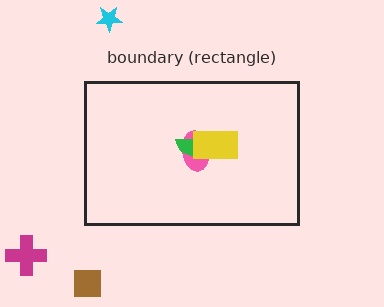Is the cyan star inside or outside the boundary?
Outside.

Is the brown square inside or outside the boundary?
Outside.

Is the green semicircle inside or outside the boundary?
Inside.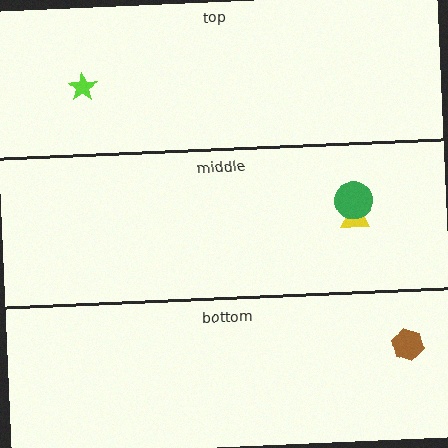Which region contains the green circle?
The middle region.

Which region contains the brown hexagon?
The bottom region.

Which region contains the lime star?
The top region.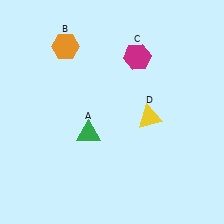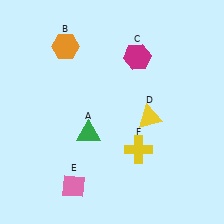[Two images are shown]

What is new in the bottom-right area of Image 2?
A yellow cross (F) was added in the bottom-right area of Image 2.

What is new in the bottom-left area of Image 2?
A pink diamond (E) was added in the bottom-left area of Image 2.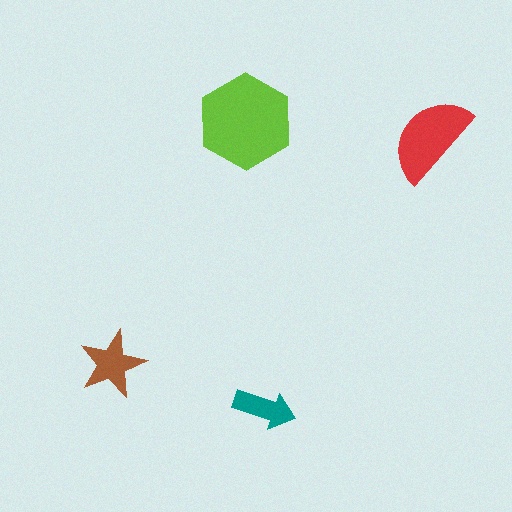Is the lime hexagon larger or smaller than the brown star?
Larger.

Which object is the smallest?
The teal arrow.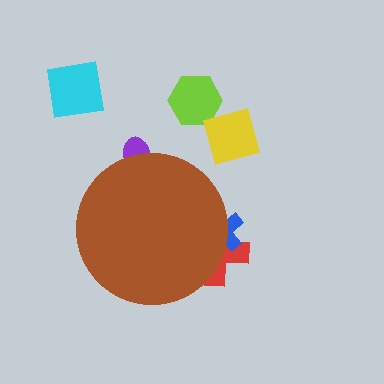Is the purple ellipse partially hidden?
Yes, the purple ellipse is partially hidden behind the brown circle.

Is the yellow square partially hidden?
No, the yellow square is fully visible.